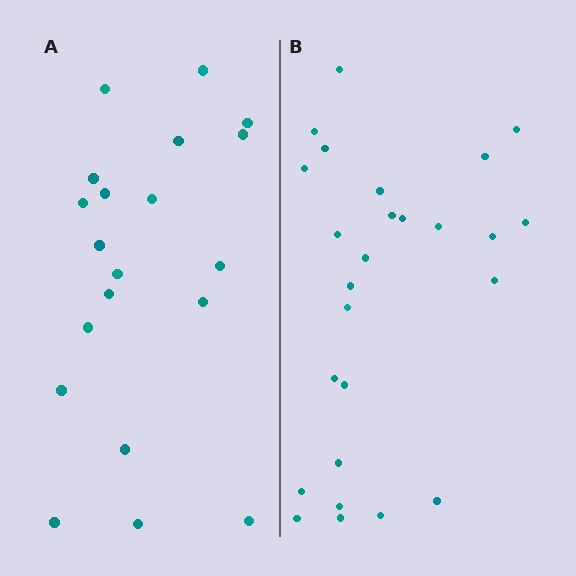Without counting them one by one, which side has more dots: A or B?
Region B (the right region) has more dots.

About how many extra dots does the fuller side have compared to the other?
Region B has about 6 more dots than region A.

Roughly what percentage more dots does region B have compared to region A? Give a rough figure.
About 30% more.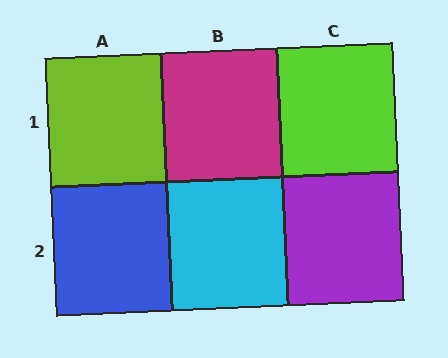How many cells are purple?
1 cell is purple.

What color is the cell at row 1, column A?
Lime.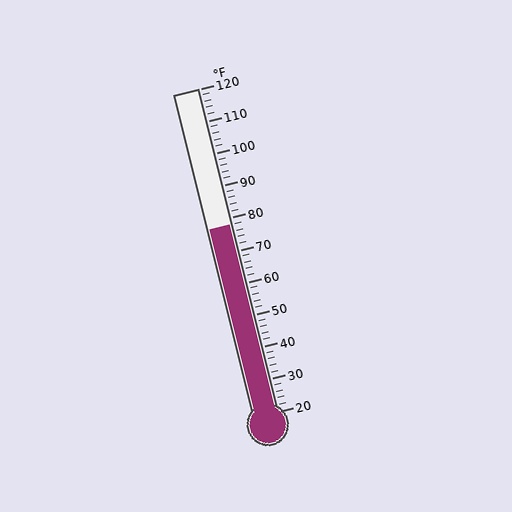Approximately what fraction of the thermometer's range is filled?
The thermometer is filled to approximately 60% of its range.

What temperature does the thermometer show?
The thermometer shows approximately 78°F.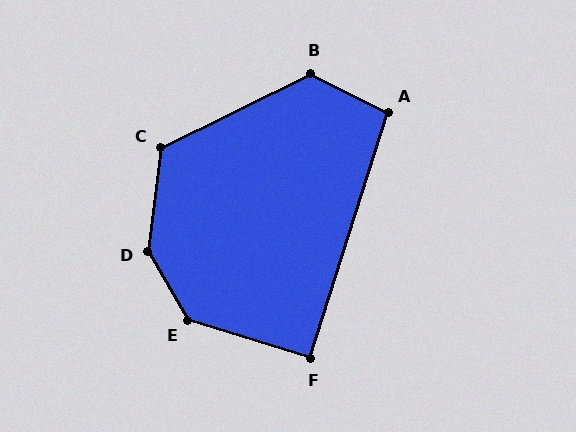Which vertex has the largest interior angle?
D, at approximately 143 degrees.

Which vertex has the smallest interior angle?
F, at approximately 90 degrees.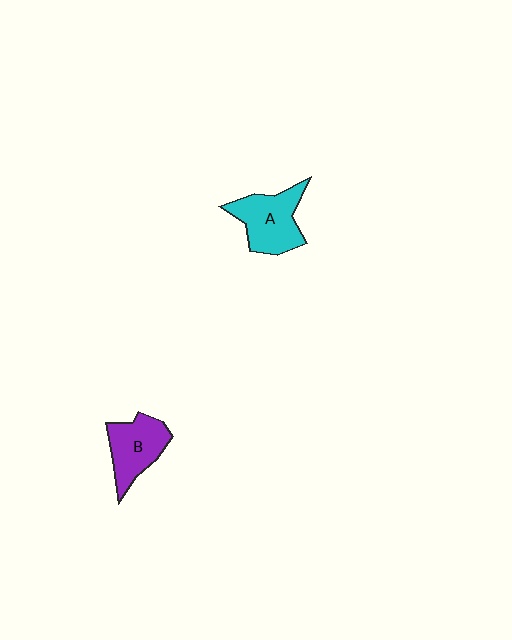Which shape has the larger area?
Shape A (cyan).